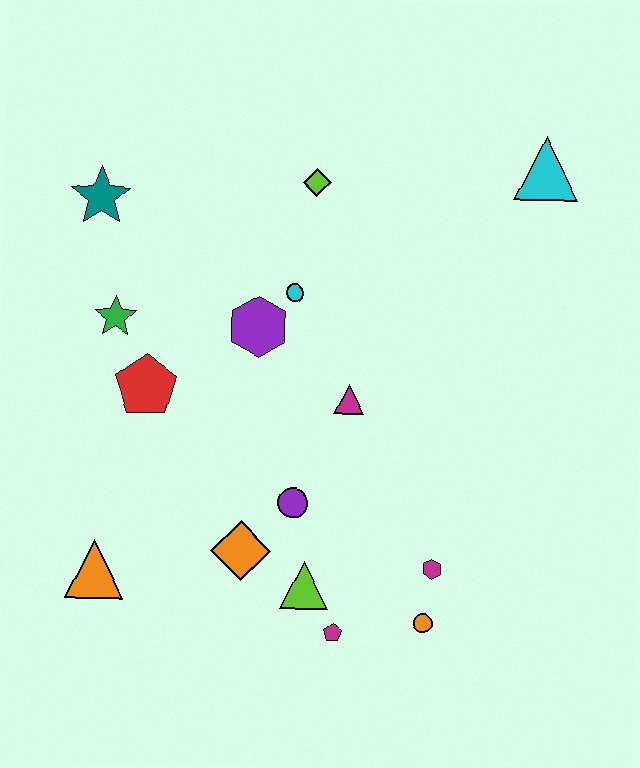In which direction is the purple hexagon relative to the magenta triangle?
The purple hexagon is to the left of the magenta triangle.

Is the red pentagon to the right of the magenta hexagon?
No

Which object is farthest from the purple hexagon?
The orange circle is farthest from the purple hexagon.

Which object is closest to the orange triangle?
The orange diamond is closest to the orange triangle.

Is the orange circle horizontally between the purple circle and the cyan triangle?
Yes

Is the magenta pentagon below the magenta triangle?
Yes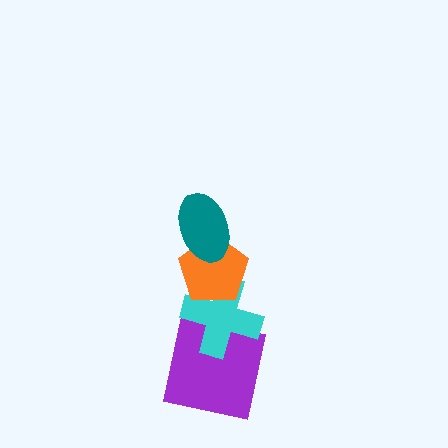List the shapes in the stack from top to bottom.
From top to bottom: the teal ellipse, the orange pentagon, the cyan cross, the purple square.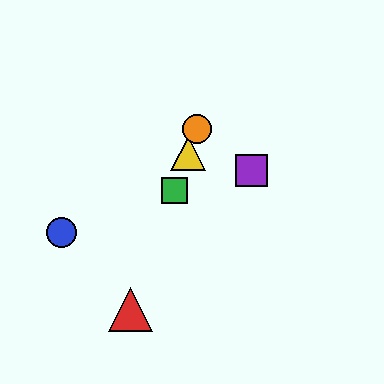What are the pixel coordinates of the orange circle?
The orange circle is at (197, 129).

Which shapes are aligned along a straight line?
The red triangle, the green square, the yellow triangle, the orange circle are aligned along a straight line.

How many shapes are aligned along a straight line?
4 shapes (the red triangle, the green square, the yellow triangle, the orange circle) are aligned along a straight line.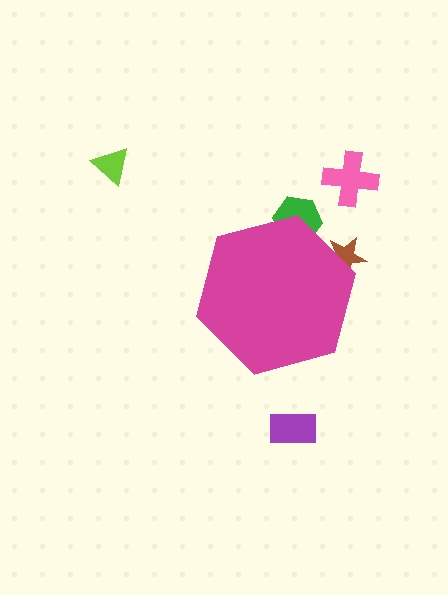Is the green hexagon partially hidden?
Yes, the green hexagon is partially hidden behind the magenta hexagon.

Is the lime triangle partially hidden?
No, the lime triangle is fully visible.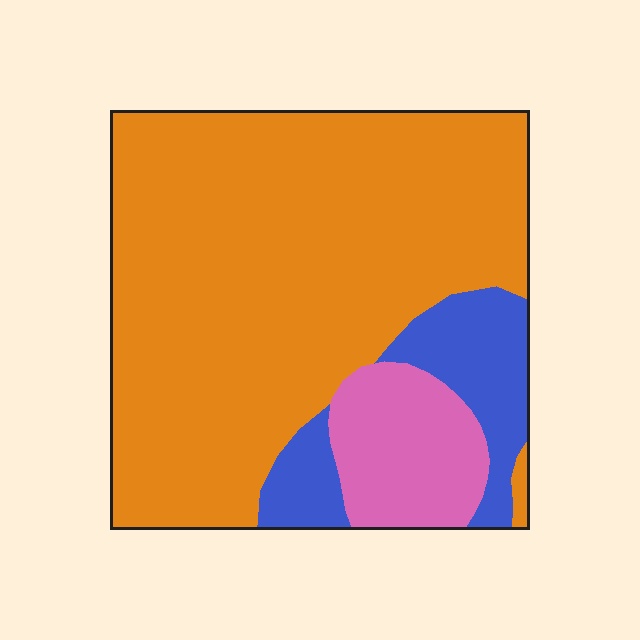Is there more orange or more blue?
Orange.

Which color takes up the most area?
Orange, at roughly 75%.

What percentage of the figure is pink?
Pink covers about 15% of the figure.